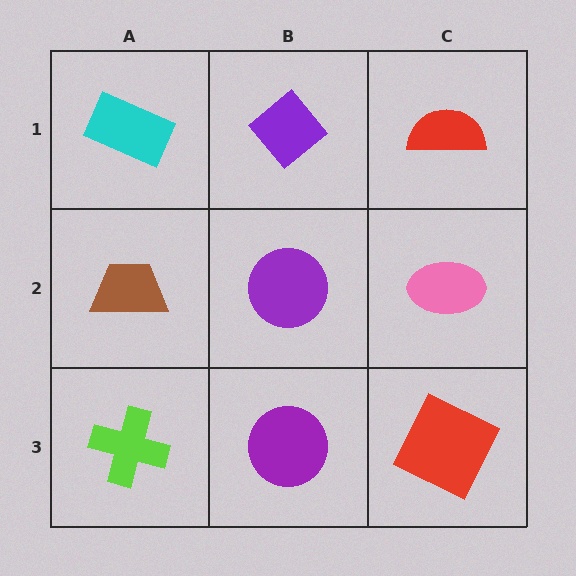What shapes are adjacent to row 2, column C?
A red semicircle (row 1, column C), a red square (row 3, column C), a purple circle (row 2, column B).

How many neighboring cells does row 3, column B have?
3.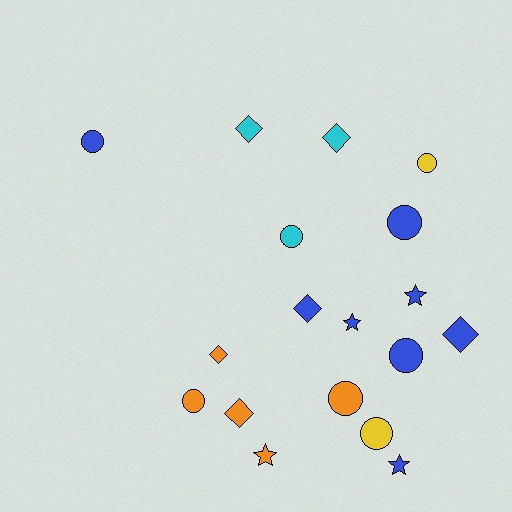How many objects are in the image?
There are 18 objects.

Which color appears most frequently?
Blue, with 8 objects.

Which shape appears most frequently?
Circle, with 8 objects.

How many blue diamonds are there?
There are 2 blue diamonds.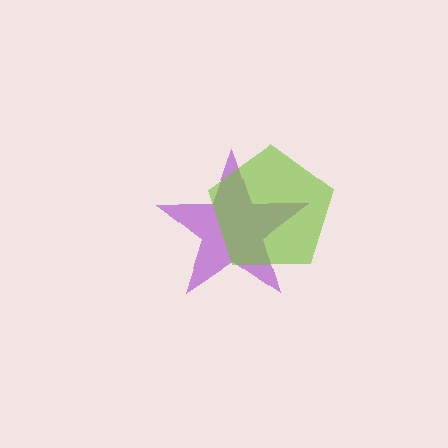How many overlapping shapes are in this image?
There are 2 overlapping shapes in the image.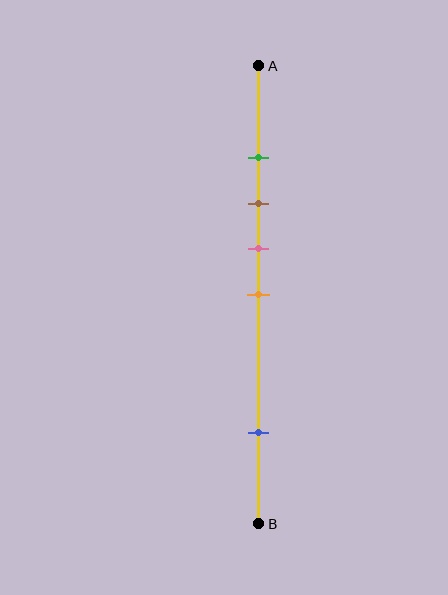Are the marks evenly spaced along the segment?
No, the marks are not evenly spaced.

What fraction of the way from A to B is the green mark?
The green mark is approximately 20% (0.2) of the way from A to B.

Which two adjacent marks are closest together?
The green and brown marks are the closest adjacent pair.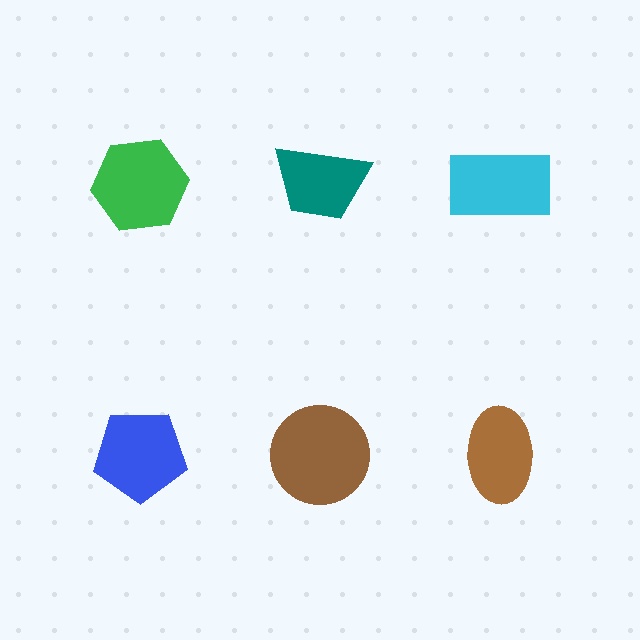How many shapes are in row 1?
3 shapes.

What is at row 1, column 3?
A cyan rectangle.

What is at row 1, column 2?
A teal trapezoid.